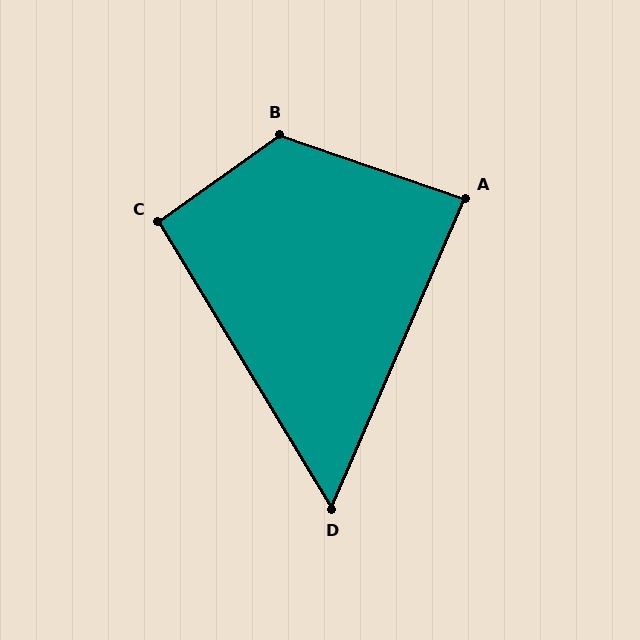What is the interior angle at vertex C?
Approximately 94 degrees (approximately right).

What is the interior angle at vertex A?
Approximately 86 degrees (approximately right).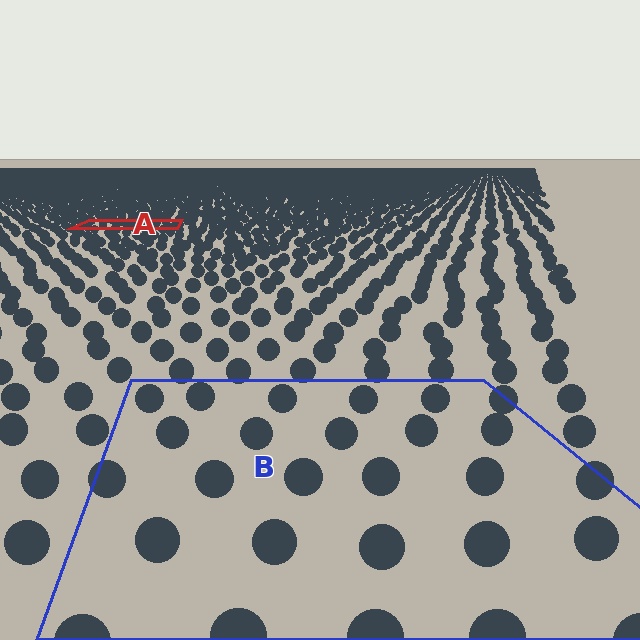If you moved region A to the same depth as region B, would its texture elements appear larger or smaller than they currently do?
They would appear larger. At a closer depth, the same texture elements are projected at a bigger on-screen size.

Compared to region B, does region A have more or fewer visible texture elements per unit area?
Region A has more texture elements per unit area — they are packed more densely because it is farther away.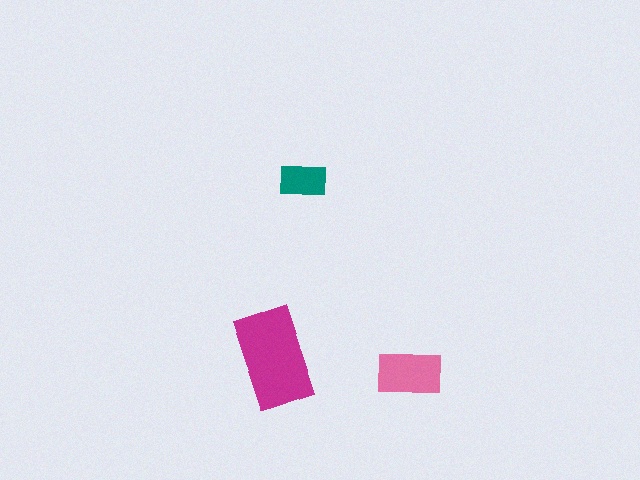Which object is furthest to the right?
The pink rectangle is rightmost.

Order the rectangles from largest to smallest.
the magenta one, the pink one, the teal one.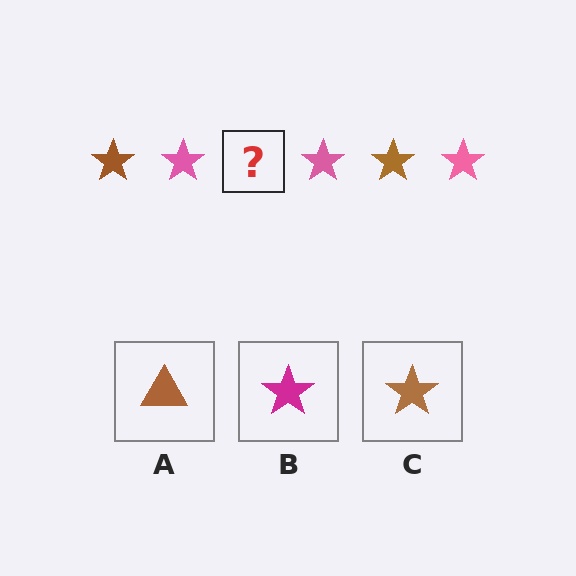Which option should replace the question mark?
Option C.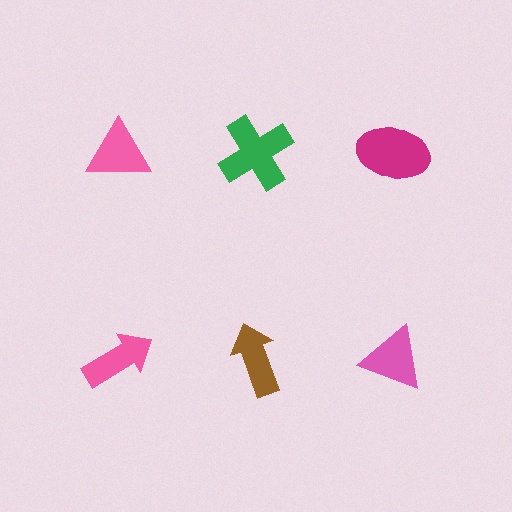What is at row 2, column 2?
A brown arrow.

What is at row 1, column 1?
A pink triangle.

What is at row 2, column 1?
A pink arrow.